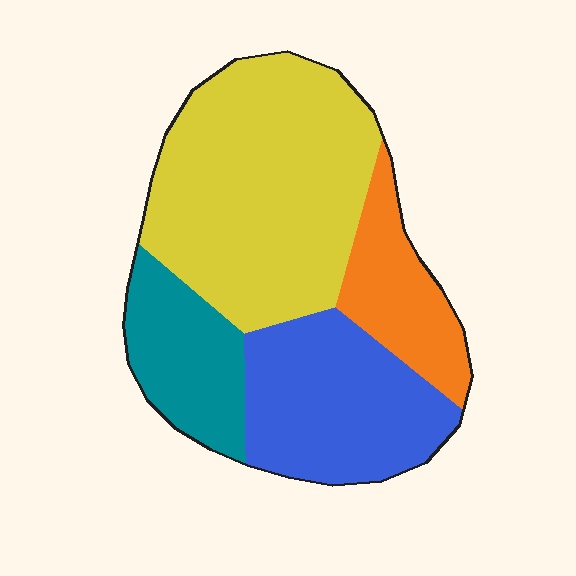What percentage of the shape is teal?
Teal covers around 15% of the shape.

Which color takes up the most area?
Yellow, at roughly 45%.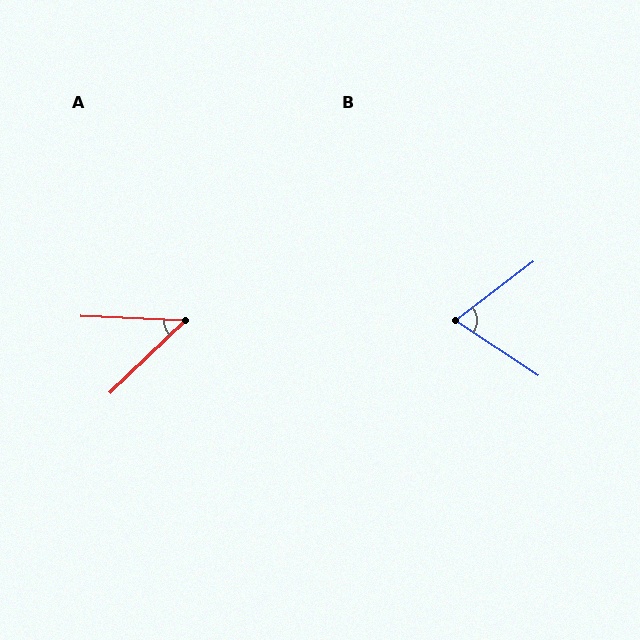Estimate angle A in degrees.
Approximately 46 degrees.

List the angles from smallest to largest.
A (46°), B (71°).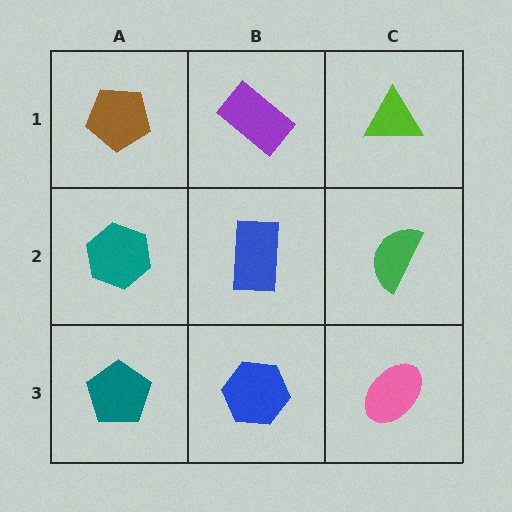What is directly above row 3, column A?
A teal hexagon.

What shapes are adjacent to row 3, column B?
A blue rectangle (row 2, column B), a teal pentagon (row 3, column A), a pink ellipse (row 3, column C).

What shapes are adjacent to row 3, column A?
A teal hexagon (row 2, column A), a blue hexagon (row 3, column B).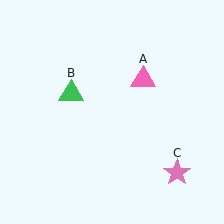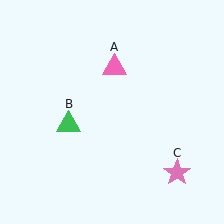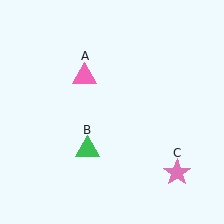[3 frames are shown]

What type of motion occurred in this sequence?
The pink triangle (object A), green triangle (object B) rotated counterclockwise around the center of the scene.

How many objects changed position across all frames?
2 objects changed position: pink triangle (object A), green triangle (object B).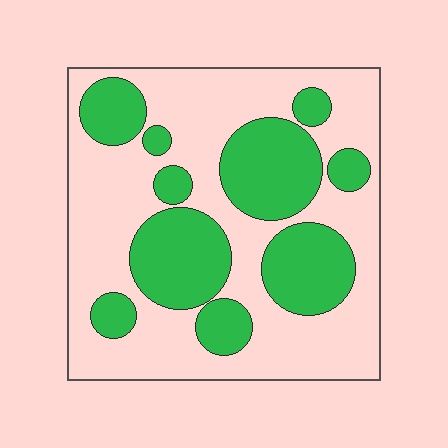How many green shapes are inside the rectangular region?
10.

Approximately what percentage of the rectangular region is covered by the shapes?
Approximately 35%.